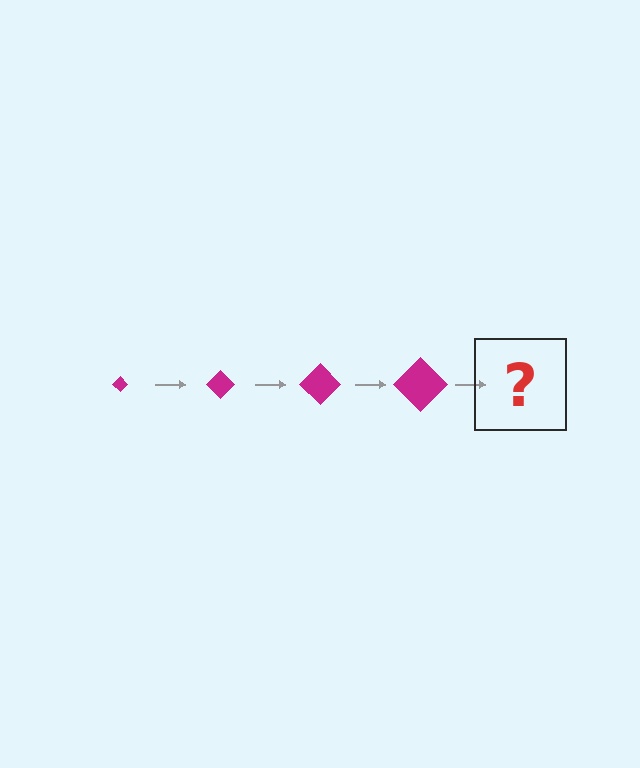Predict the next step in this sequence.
The next step is a magenta diamond, larger than the previous one.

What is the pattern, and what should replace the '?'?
The pattern is that the diamond gets progressively larger each step. The '?' should be a magenta diamond, larger than the previous one.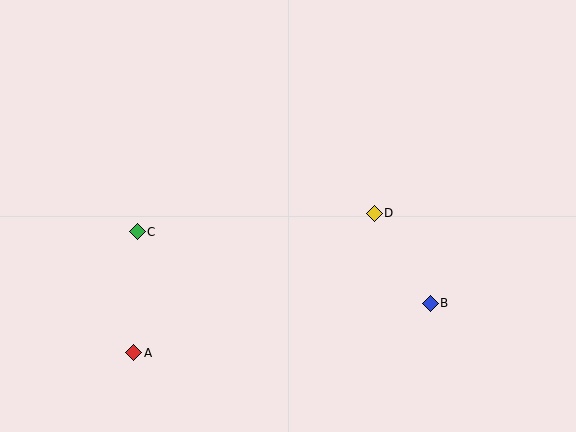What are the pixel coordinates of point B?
Point B is at (430, 303).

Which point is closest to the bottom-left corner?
Point A is closest to the bottom-left corner.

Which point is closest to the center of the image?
Point D at (374, 213) is closest to the center.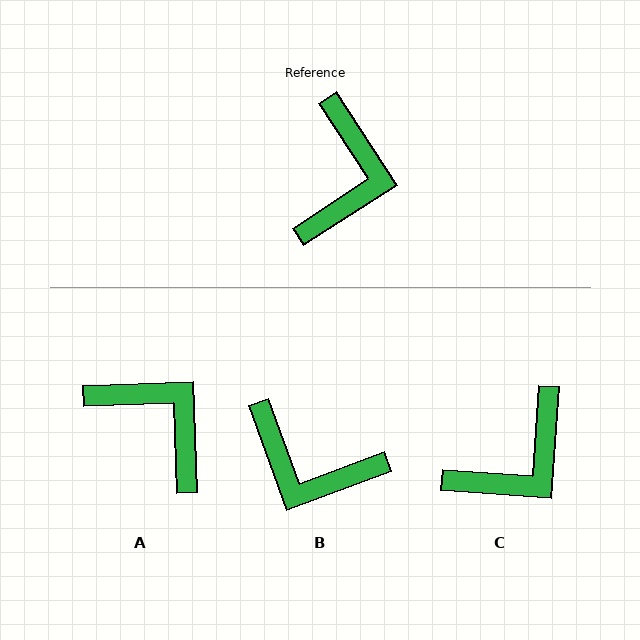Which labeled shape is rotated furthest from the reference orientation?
B, about 103 degrees away.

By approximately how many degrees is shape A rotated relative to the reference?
Approximately 59 degrees counter-clockwise.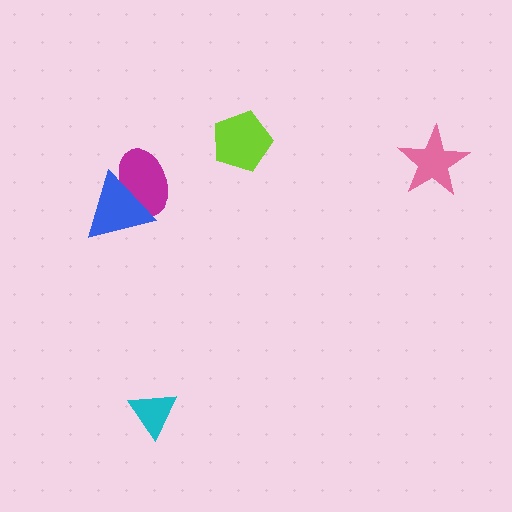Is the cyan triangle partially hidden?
No, no other shape covers it.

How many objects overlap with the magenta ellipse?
1 object overlaps with the magenta ellipse.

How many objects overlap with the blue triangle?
1 object overlaps with the blue triangle.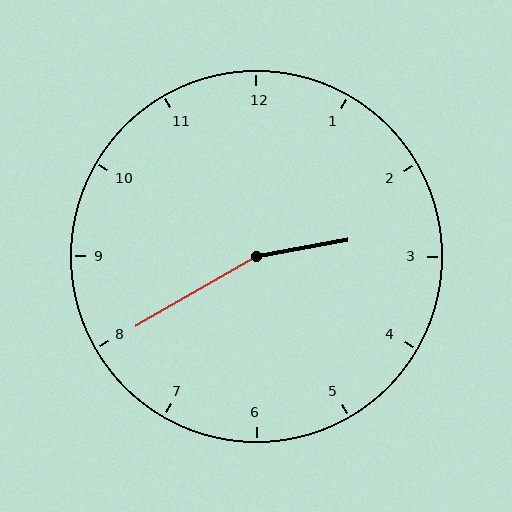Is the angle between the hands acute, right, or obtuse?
It is obtuse.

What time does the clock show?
2:40.